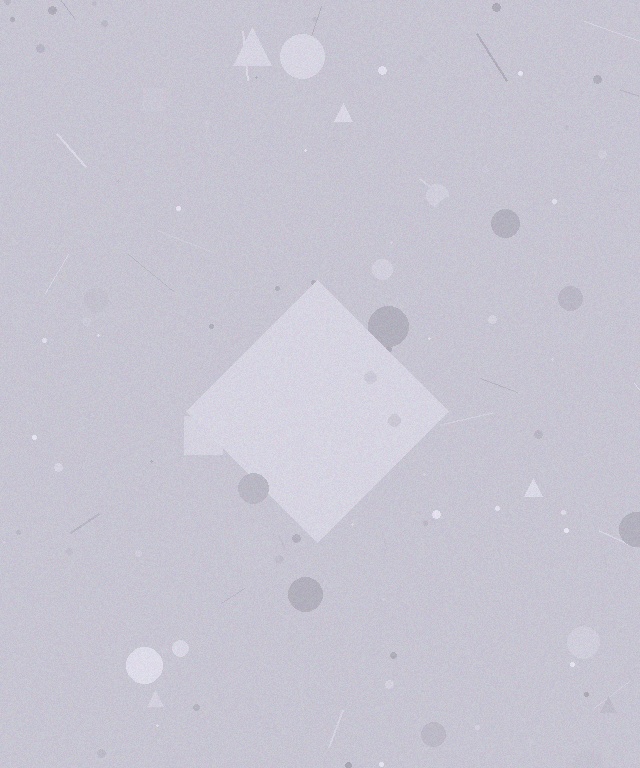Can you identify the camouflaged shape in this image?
The camouflaged shape is a diamond.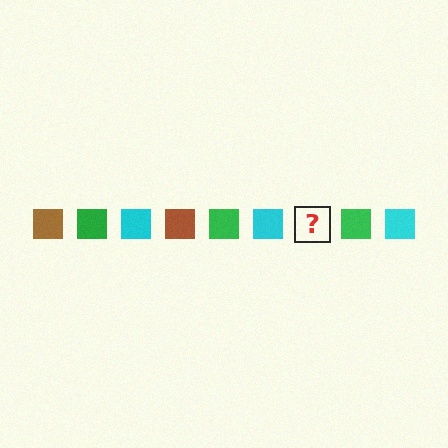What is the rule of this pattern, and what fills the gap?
The rule is that the pattern cycles through brown, green, cyan squares. The gap should be filled with a brown square.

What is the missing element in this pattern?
The missing element is a brown square.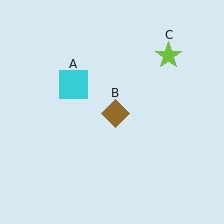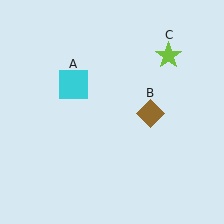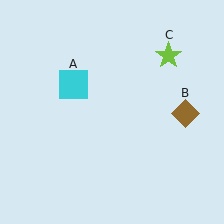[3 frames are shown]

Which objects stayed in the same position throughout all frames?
Cyan square (object A) and lime star (object C) remained stationary.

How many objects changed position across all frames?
1 object changed position: brown diamond (object B).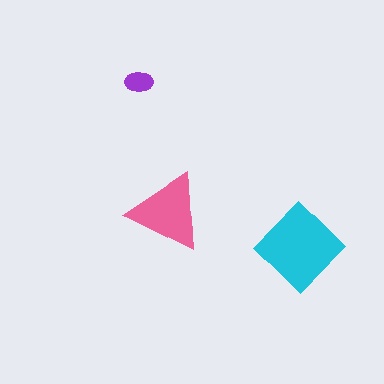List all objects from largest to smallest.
The cyan diamond, the pink triangle, the purple ellipse.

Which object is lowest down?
The cyan diamond is bottommost.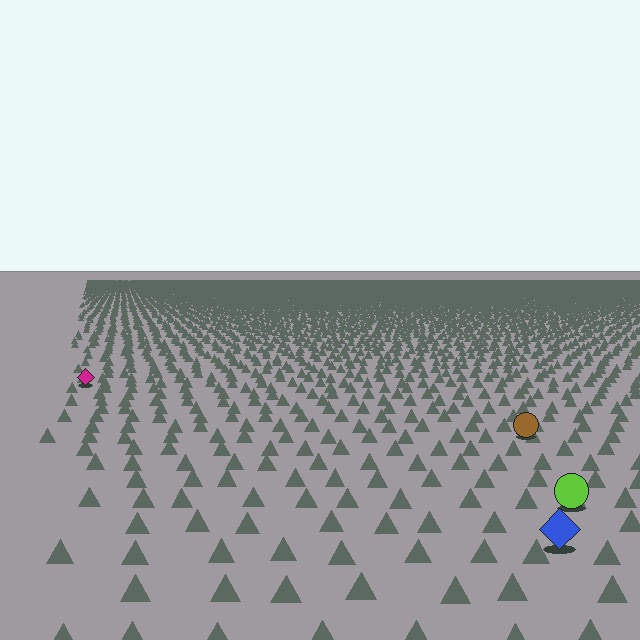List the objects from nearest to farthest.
From nearest to farthest: the blue diamond, the lime circle, the brown circle, the magenta diamond.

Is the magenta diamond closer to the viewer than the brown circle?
No. The brown circle is closer — you can tell from the texture gradient: the ground texture is coarser near it.